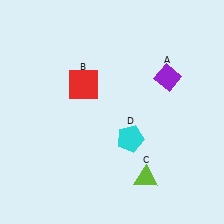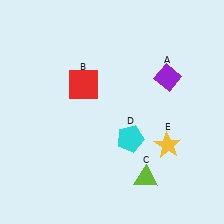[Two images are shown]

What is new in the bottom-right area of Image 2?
A yellow star (E) was added in the bottom-right area of Image 2.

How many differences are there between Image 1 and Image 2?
There is 1 difference between the two images.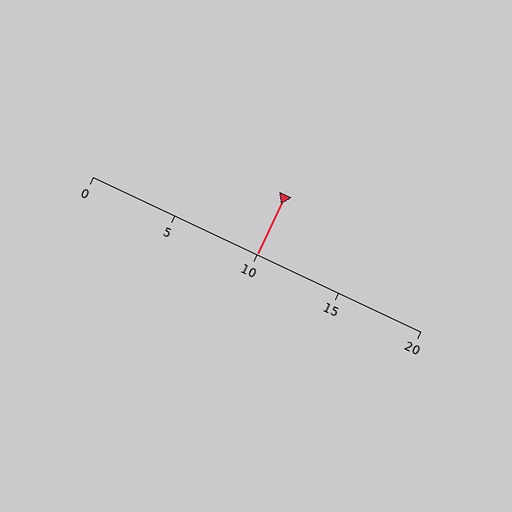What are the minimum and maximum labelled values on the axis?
The axis runs from 0 to 20.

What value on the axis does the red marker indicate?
The marker indicates approximately 10.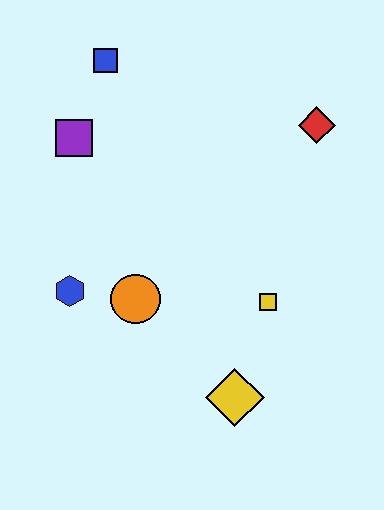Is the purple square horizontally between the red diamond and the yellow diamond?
No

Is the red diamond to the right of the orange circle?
Yes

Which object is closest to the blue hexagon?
The orange circle is closest to the blue hexagon.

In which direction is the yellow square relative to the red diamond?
The yellow square is below the red diamond.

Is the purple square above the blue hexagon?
Yes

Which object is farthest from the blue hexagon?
The red diamond is farthest from the blue hexagon.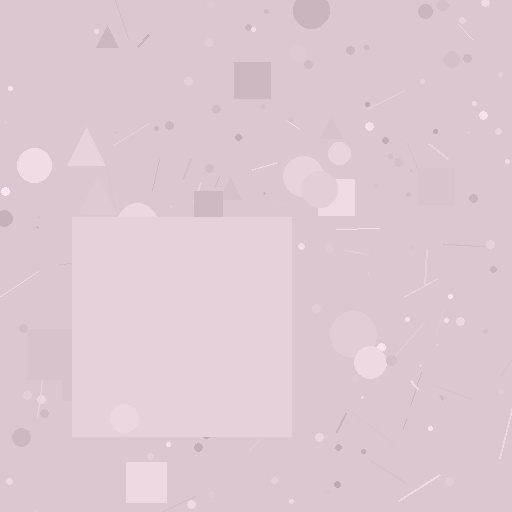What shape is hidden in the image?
A square is hidden in the image.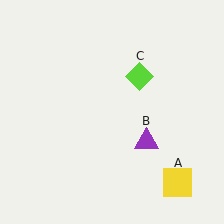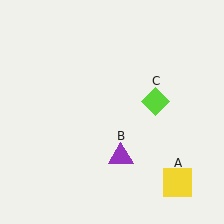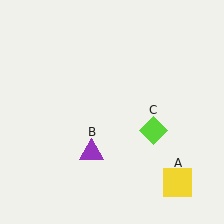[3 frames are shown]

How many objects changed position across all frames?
2 objects changed position: purple triangle (object B), lime diamond (object C).